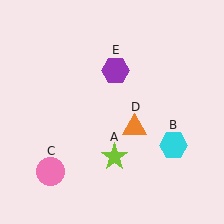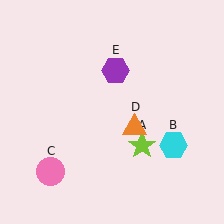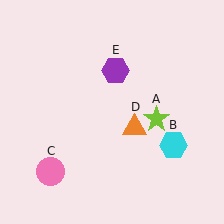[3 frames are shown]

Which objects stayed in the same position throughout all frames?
Cyan hexagon (object B) and pink circle (object C) and orange triangle (object D) and purple hexagon (object E) remained stationary.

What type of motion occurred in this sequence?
The lime star (object A) rotated counterclockwise around the center of the scene.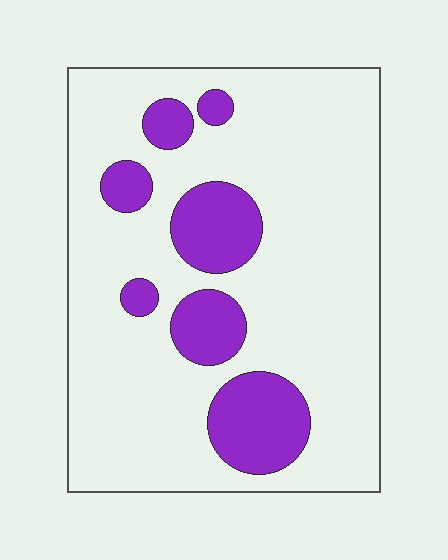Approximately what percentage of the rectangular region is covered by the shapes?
Approximately 20%.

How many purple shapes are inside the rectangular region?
7.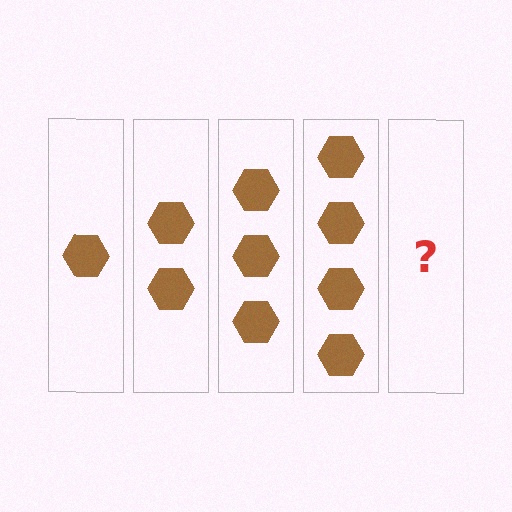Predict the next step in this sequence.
The next step is 5 hexagons.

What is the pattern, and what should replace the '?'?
The pattern is that each step adds one more hexagon. The '?' should be 5 hexagons.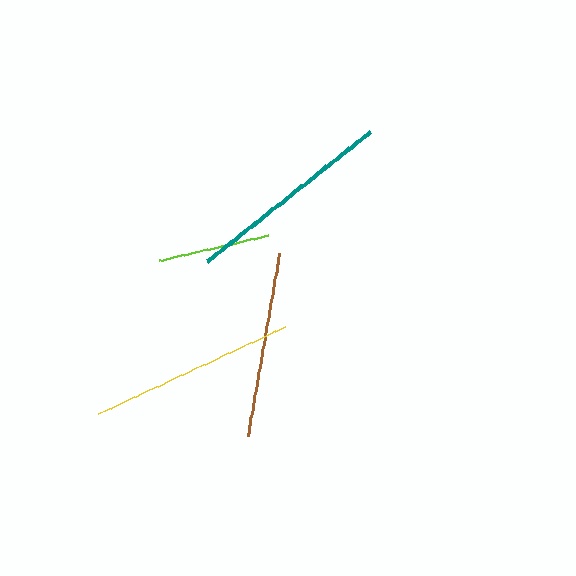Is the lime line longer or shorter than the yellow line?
The yellow line is longer than the lime line.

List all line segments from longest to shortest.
From longest to shortest: teal, yellow, brown, lime.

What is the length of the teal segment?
The teal segment is approximately 208 pixels long.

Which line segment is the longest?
The teal line is the longest at approximately 208 pixels.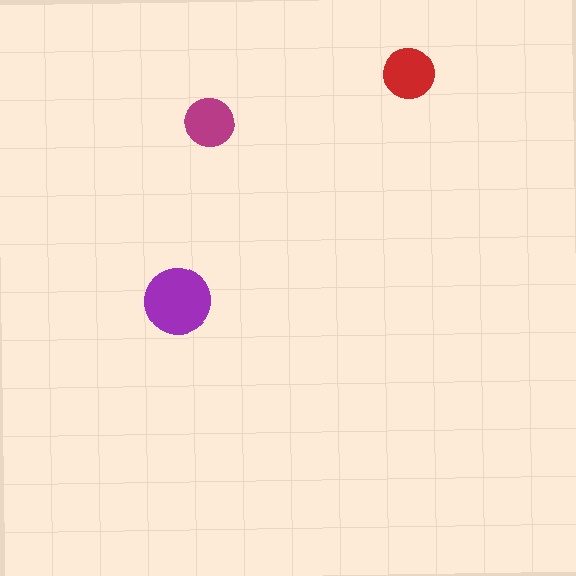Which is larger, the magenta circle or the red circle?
The red one.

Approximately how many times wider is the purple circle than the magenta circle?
About 1.5 times wider.